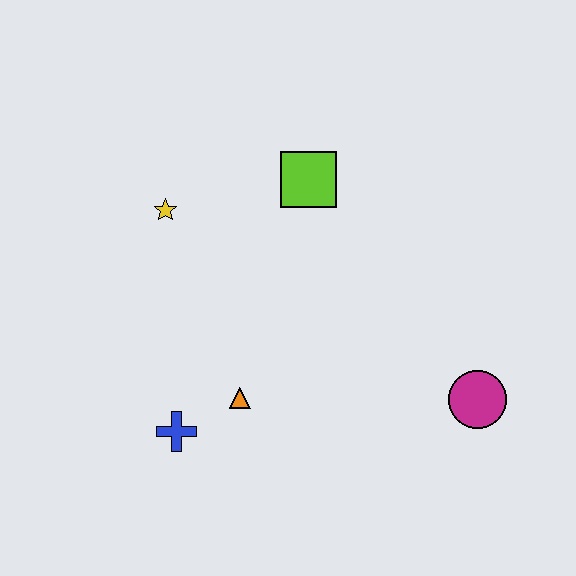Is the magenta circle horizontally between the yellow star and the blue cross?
No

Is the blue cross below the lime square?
Yes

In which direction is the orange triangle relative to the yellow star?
The orange triangle is below the yellow star.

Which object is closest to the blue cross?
The orange triangle is closest to the blue cross.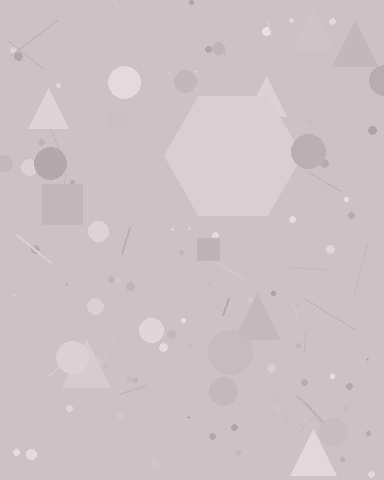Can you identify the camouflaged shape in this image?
The camouflaged shape is a hexagon.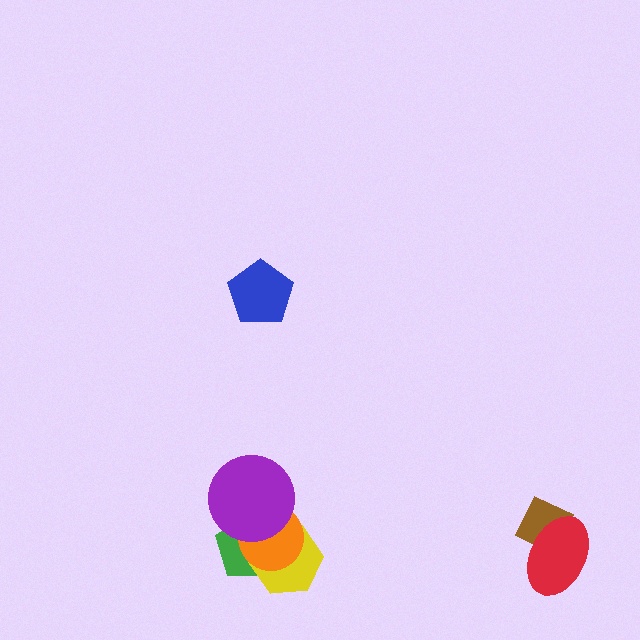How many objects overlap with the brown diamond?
1 object overlaps with the brown diamond.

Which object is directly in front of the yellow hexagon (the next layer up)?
The orange circle is directly in front of the yellow hexagon.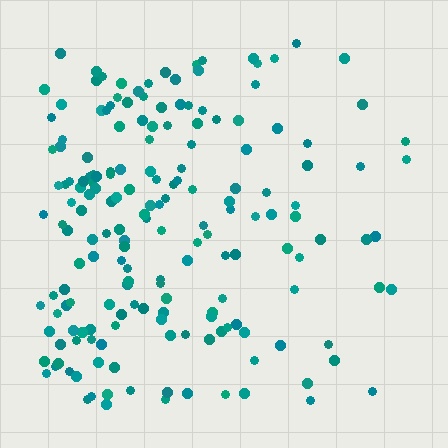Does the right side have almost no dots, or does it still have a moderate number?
Still a moderate number, just noticeably fewer than the left.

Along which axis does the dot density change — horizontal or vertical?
Horizontal.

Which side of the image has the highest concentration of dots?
The left.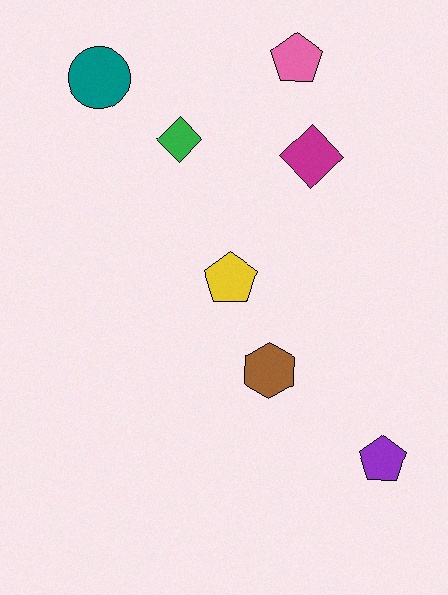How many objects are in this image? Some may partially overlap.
There are 7 objects.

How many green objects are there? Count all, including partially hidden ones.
There is 1 green object.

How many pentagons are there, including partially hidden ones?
There are 3 pentagons.